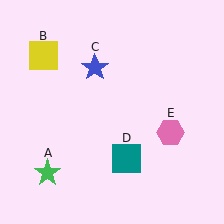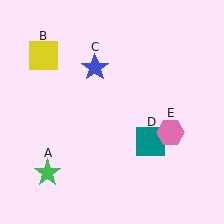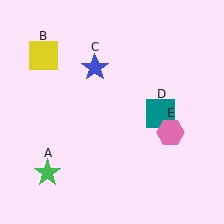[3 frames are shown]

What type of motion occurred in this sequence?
The teal square (object D) rotated counterclockwise around the center of the scene.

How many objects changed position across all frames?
1 object changed position: teal square (object D).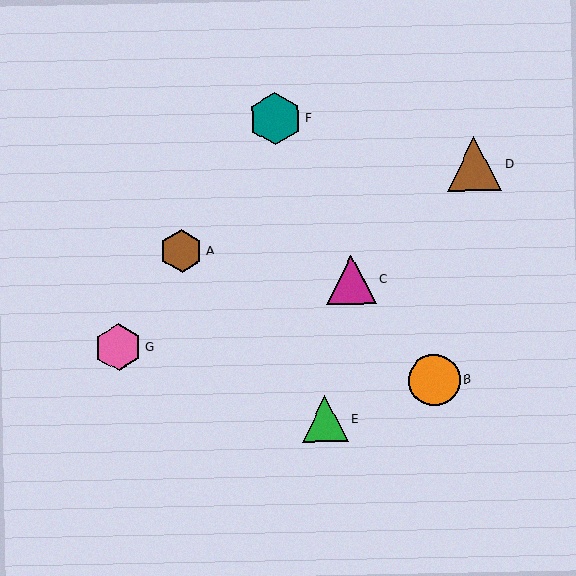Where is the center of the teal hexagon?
The center of the teal hexagon is at (275, 118).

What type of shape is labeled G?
Shape G is a pink hexagon.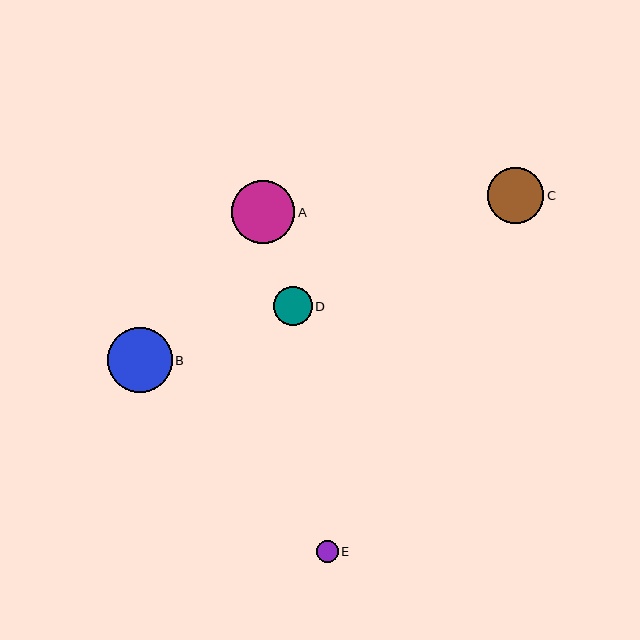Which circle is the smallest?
Circle E is the smallest with a size of approximately 22 pixels.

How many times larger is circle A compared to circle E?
Circle A is approximately 2.9 times the size of circle E.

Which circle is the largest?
Circle B is the largest with a size of approximately 65 pixels.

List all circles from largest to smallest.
From largest to smallest: B, A, C, D, E.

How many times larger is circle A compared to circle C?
Circle A is approximately 1.1 times the size of circle C.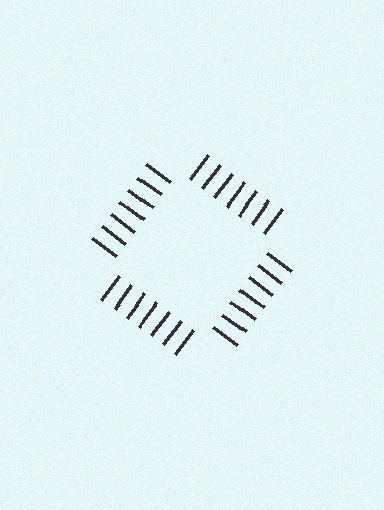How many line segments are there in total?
28 — 7 along each of the 4 edges.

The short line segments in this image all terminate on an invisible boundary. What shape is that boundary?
An illusory square — the line segments terminate on its edges but no continuous stroke is drawn.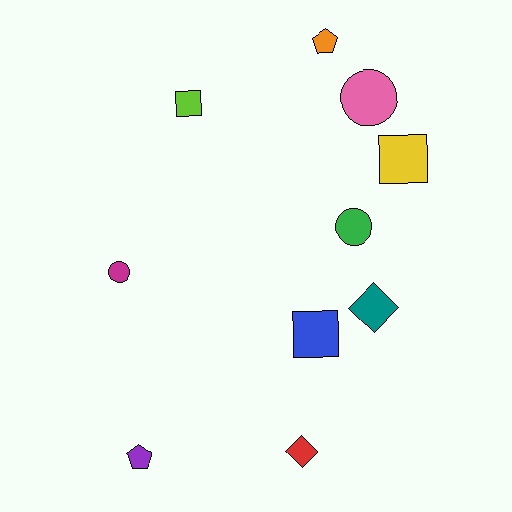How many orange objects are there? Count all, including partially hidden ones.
There is 1 orange object.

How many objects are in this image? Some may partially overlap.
There are 10 objects.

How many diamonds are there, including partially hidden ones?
There are 2 diamonds.